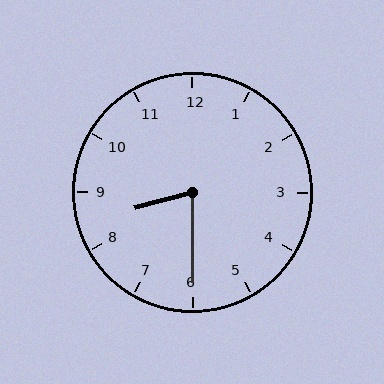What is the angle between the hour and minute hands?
Approximately 75 degrees.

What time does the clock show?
8:30.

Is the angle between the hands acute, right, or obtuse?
It is acute.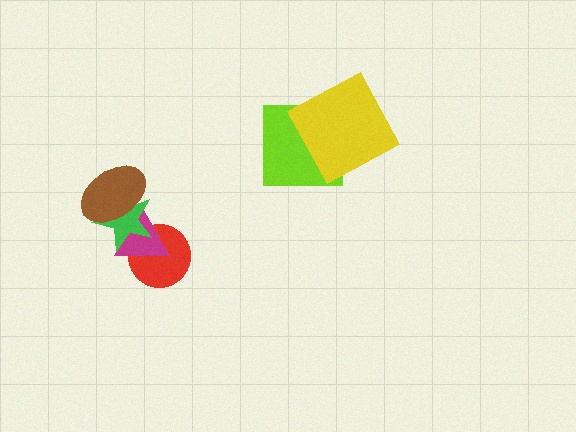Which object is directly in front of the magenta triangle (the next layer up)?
The green star is directly in front of the magenta triangle.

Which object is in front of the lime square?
The yellow square is in front of the lime square.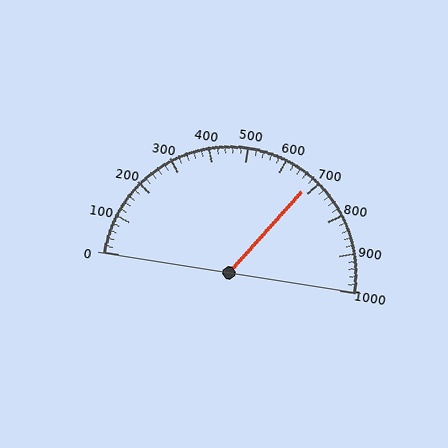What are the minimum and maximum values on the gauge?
The gauge ranges from 0 to 1000.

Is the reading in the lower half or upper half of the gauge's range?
The reading is in the upper half of the range (0 to 1000).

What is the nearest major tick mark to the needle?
The nearest major tick mark is 700.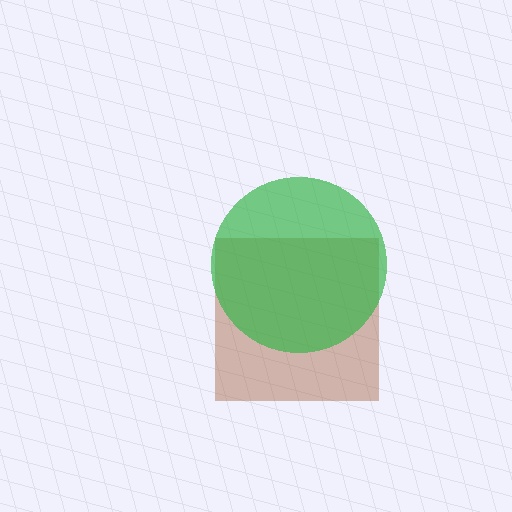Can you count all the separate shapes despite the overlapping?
Yes, there are 2 separate shapes.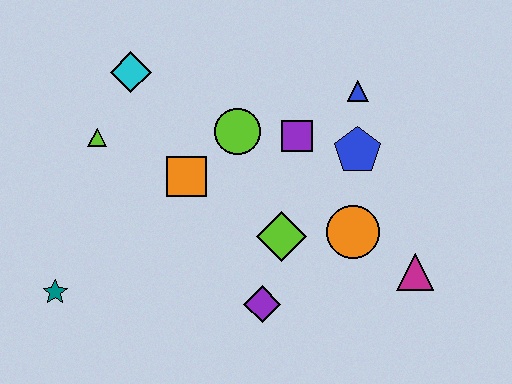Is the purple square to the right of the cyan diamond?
Yes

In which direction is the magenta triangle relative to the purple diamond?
The magenta triangle is to the right of the purple diamond.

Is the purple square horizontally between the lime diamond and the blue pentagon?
Yes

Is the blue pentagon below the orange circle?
No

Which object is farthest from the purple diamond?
The cyan diamond is farthest from the purple diamond.